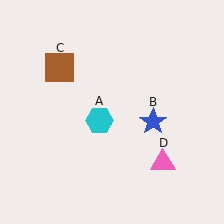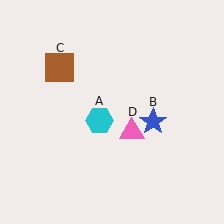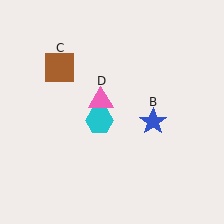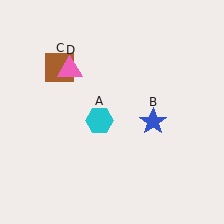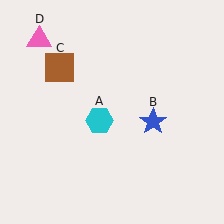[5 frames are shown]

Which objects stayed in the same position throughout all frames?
Cyan hexagon (object A) and blue star (object B) and brown square (object C) remained stationary.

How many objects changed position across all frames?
1 object changed position: pink triangle (object D).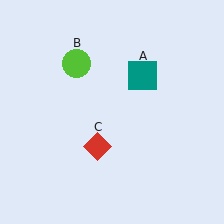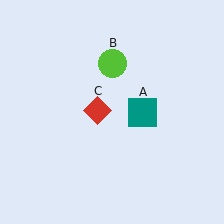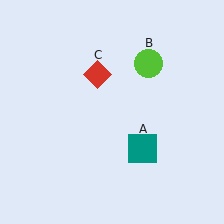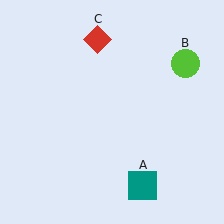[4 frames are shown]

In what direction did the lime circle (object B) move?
The lime circle (object B) moved right.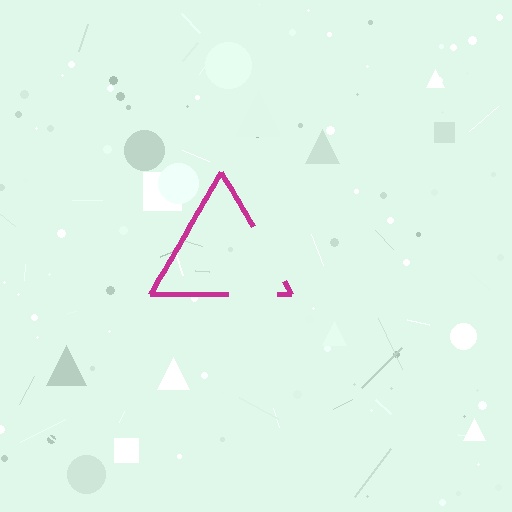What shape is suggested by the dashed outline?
The dashed outline suggests a triangle.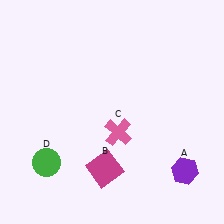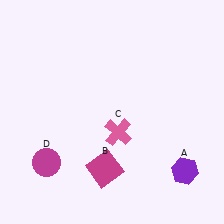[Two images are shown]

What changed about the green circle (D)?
In Image 1, D is green. In Image 2, it changed to magenta.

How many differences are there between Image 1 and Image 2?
There is 1 difference between the two images.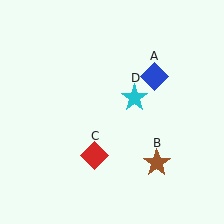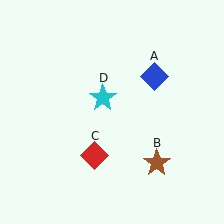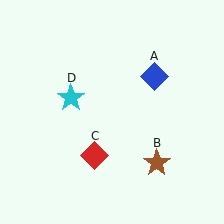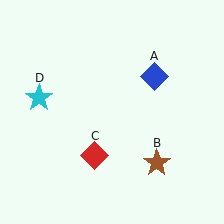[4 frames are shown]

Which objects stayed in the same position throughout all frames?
Blue diamond (object A) and brown star (object B) and red diamond (object C) remained stationary.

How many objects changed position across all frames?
1 object changed position: cyan star (object D).